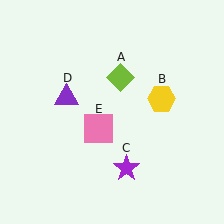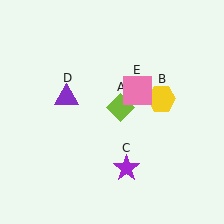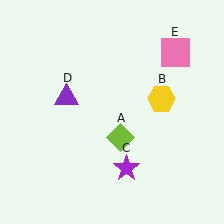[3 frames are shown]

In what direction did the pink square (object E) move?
The pink square (object E) moved up and to the right.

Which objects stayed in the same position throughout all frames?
Yellow hexagon (object B) and purple star (object C) and purple triangle (object D) remained stationary.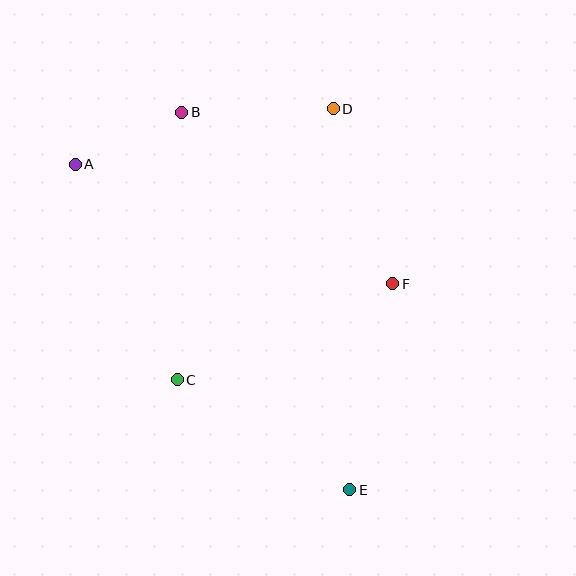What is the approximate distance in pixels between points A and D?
The distance between A and D is approximately 264 pixels.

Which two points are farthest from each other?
Points A and E are farthest from each other.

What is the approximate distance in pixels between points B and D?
The distance between B and D is approximately 152 pixels.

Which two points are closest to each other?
Points A and B are closest to each other.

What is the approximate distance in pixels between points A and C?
The distance between A and C is approximately 238 pixels.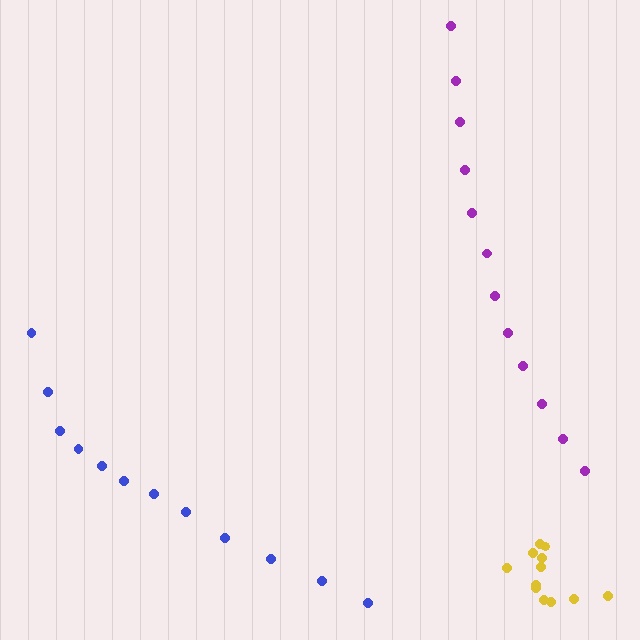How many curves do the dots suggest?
There are 3 distinct paths.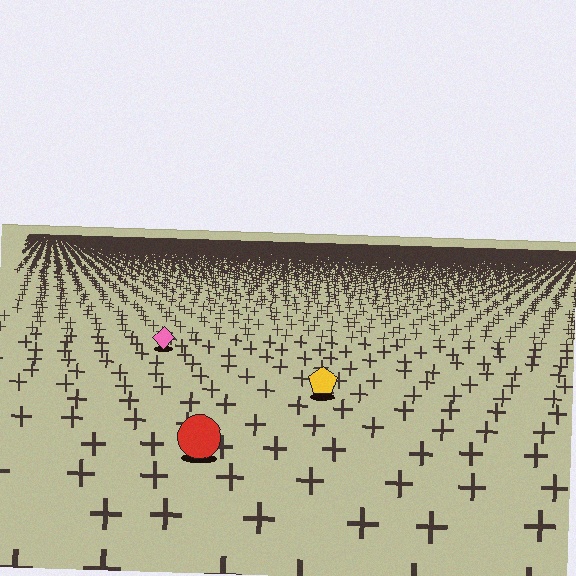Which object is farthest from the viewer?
The pink diamond is farthest from the viewer. It appears smaller and the ground texture around it is denser.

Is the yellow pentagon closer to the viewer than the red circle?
No. The red circle is closer — you can tell from the texture gradient: the ground texture is coarser near it.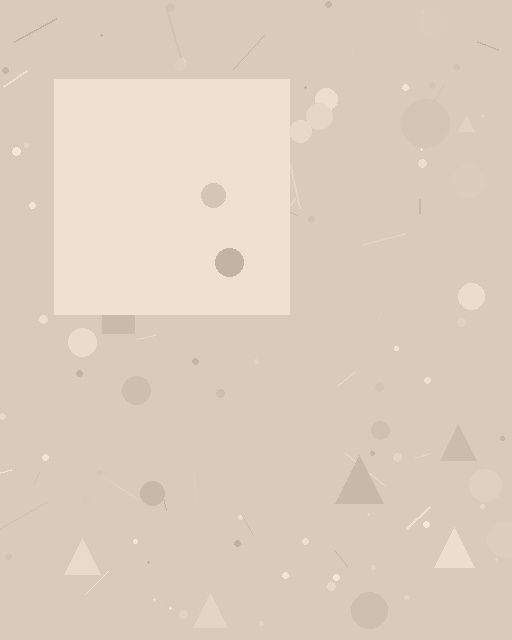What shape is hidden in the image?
A square is hidden in the image.